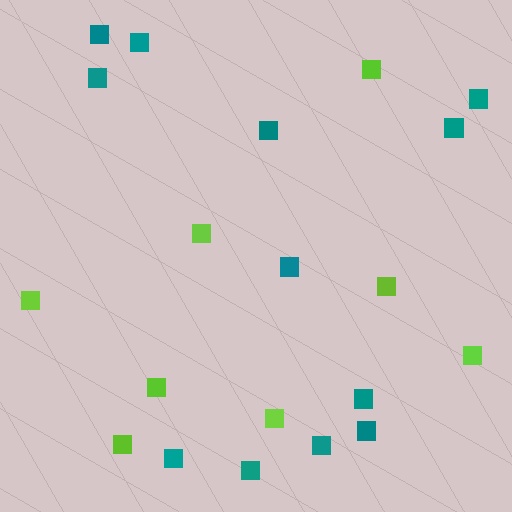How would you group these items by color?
There are 2 groups: one group of teal squares (12) and one group of lime squares (8).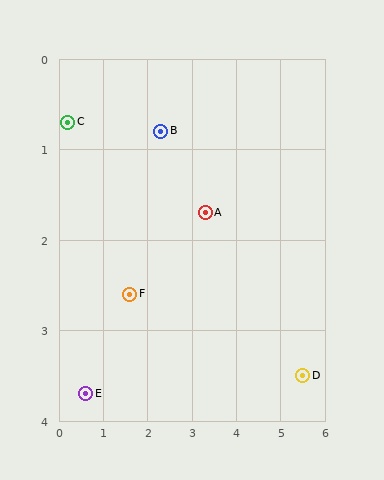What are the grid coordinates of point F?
Point F is at approximately (1.6, 2.6).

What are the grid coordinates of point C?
Point C is at approximately (0.2, 0.7).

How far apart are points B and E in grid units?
Points B and E are about 3.4 grid units apart.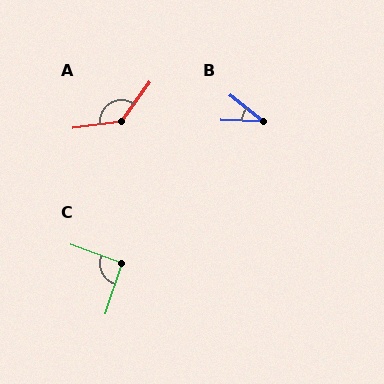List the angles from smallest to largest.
B (37°), C (92°), A (134°).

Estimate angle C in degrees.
Approximately 92 degrees.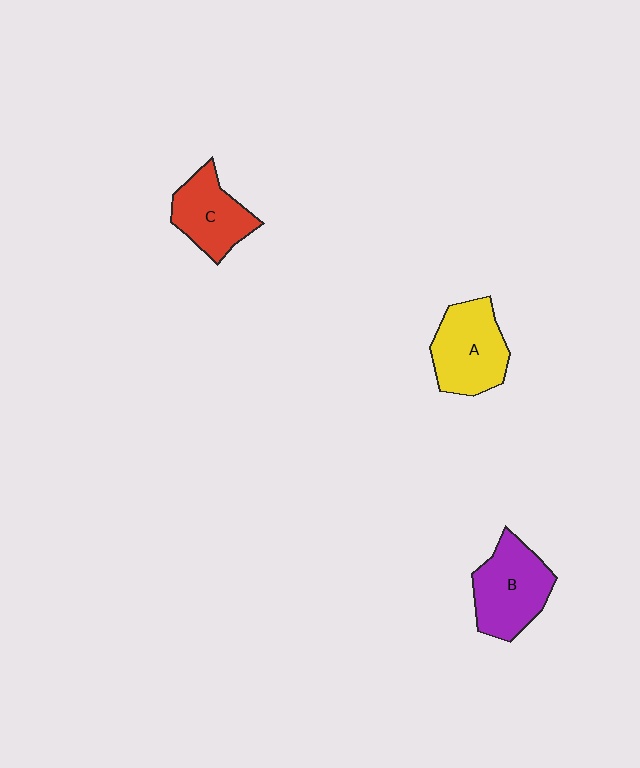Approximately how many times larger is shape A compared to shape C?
Approximately 1.2 times.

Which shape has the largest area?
Shape B (purple).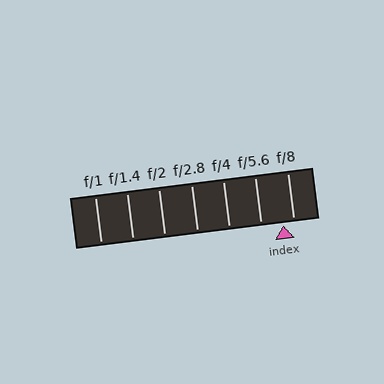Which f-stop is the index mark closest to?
The index mark is closest to f/8.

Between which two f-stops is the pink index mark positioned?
The index mark is between f/5.6 and f/8.